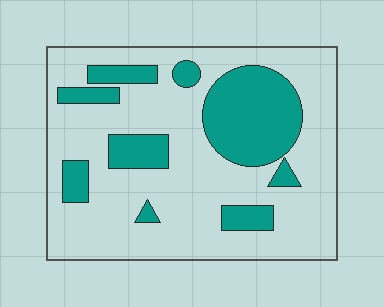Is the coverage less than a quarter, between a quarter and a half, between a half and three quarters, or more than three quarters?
Between a quarter and a half.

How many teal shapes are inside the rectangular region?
9.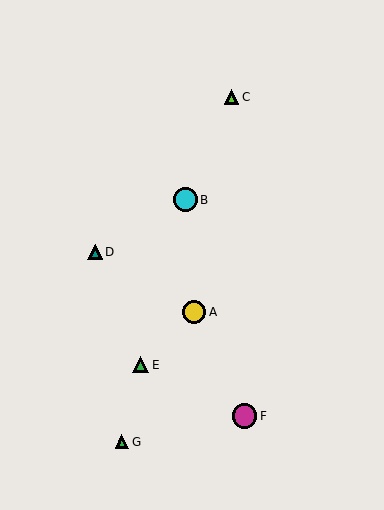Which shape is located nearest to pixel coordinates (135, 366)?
The green triangle (labeled E) at (140, 365) is nearest to that location.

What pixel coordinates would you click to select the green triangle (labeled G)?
Click at (122, 442) to select the green triangle G.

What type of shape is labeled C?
Shape C is a lime triangle.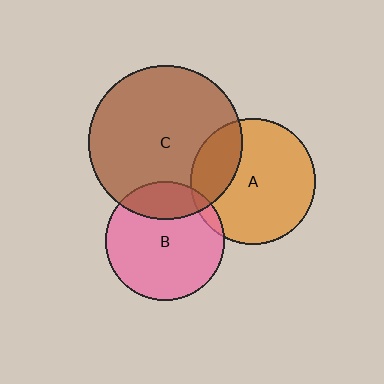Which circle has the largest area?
Circle C (brown).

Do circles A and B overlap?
Yes.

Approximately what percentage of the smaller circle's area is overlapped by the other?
Approximately 5%.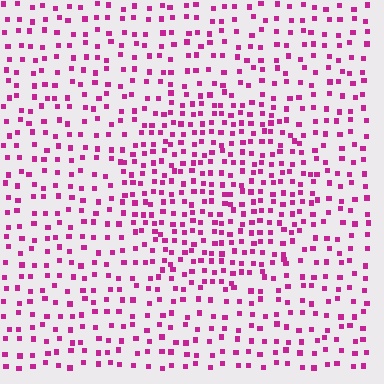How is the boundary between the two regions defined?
The boundary is defined by a change in element density (approximately 1.7x ratio). All elements are the same color, size, and shape.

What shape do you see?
I see a circle.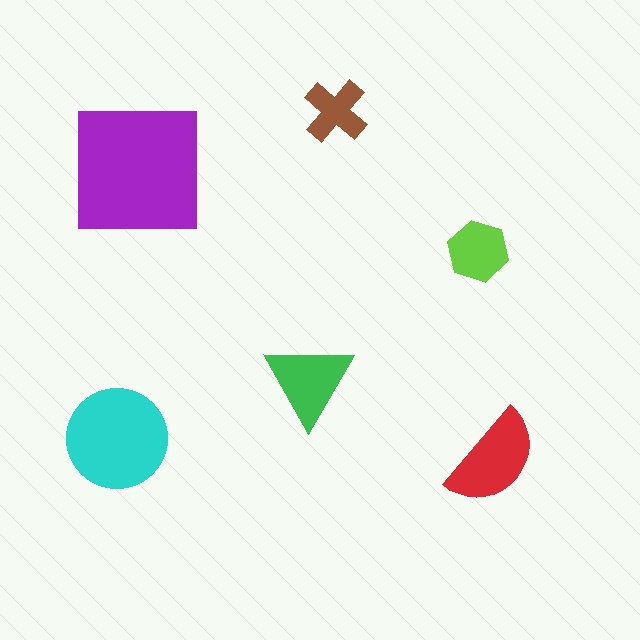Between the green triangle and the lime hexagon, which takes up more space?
The green triangle.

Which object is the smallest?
The brown cross.